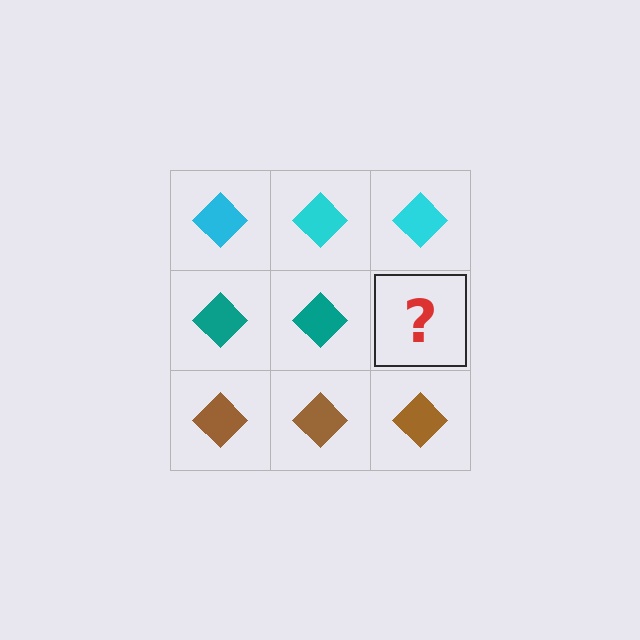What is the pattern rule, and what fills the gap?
The rule is that each row has a consistent color. The gap should be filled with a teal diamond.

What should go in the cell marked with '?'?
The missing cell should contain a teal diamond.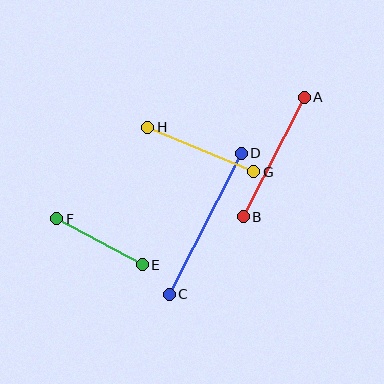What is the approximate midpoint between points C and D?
The midpoint is at approximately (205, 224) pixels.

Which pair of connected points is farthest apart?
Points C and D are farthest apart.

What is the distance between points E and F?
The distance is approximately 97 pixels.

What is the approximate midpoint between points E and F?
The midpoint is at approximately (99, 242) pixels.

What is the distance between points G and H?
The distance is approximately 115 pixels.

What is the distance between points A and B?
The distance is approximately 134 pixels.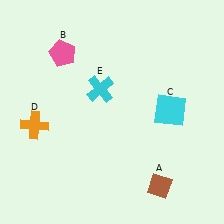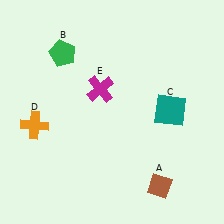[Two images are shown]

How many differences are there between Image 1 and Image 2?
There are 3 differences between the two images.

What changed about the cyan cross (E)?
In Image 1, E is cyan. In Image 2, it changed to magenta.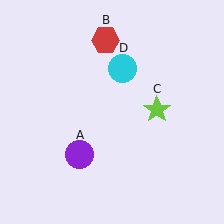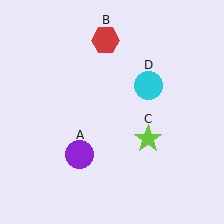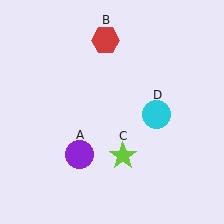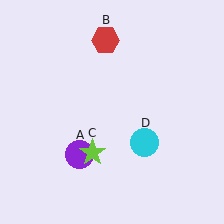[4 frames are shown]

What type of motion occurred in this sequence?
The lime star (object C), cyan circle (object D) rotated clockwise around the center of the scene.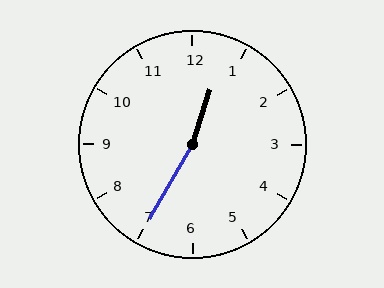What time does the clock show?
12:35.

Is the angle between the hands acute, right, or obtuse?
It is obtuse.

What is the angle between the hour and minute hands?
Approximately 168 degrees.